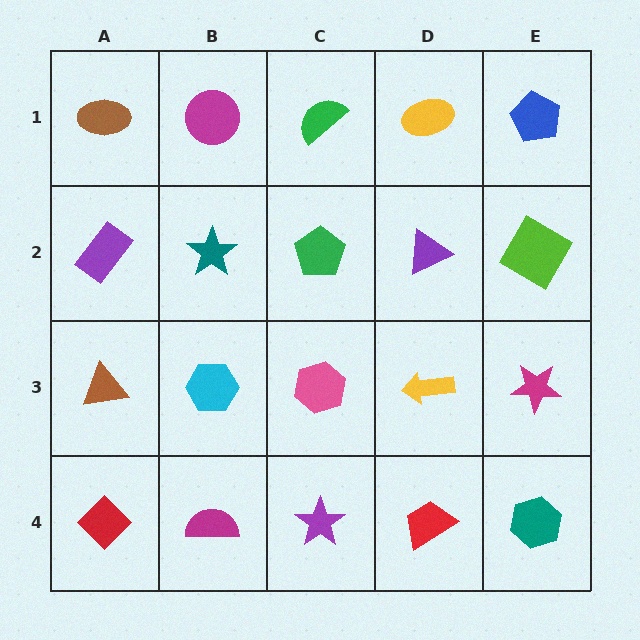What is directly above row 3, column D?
A purple triangle.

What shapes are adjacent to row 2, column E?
A blue pentagon (row 1, column E), a magenta star (row 3, column E), a purple triangle (row 2, column D).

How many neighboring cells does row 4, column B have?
3.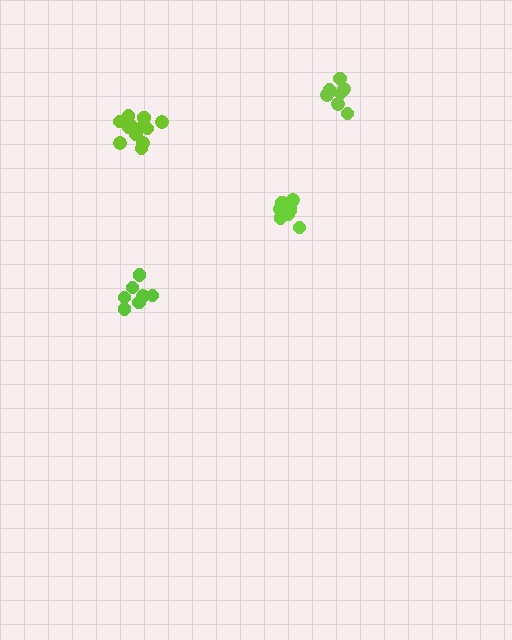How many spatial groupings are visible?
There are 4 spatial groupings.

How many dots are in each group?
Group 1: 7 dots, Group 2: 11 dots, Group 3: 13 dots, Group 4: 7 dots (38 total).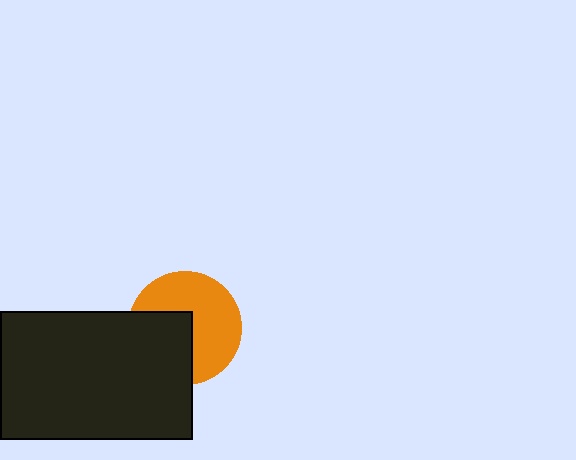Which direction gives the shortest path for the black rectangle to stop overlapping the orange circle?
Moving toward the lower-left gives the shortest separation.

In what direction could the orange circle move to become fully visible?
The orange circle could move toward the upper-right. That would shift it out from behind the black rectangle entirely.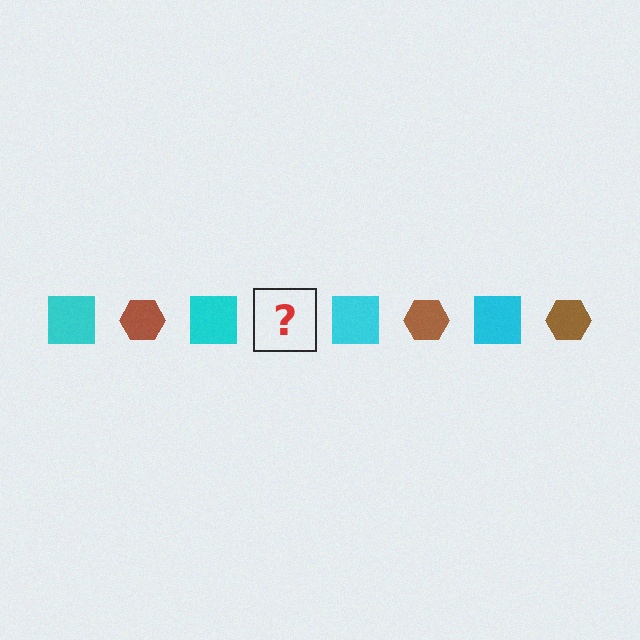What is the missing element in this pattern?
The missing element is a brown hexagon.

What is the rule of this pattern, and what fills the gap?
The rule is that the pattern alternates between cyan square and brown hexagon. The gap should be filled with a brown hexagon.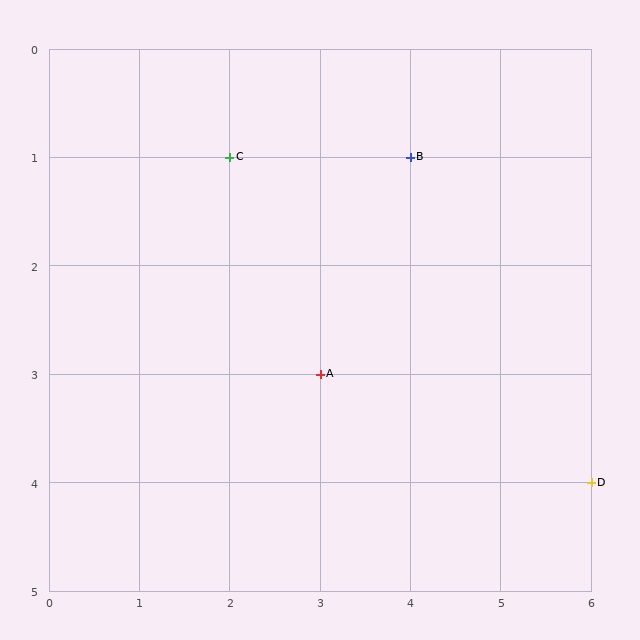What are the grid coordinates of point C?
Point C is at grid coordinates (2, 1).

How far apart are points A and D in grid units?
Points A and D are 3 columns and 1 row apart (about 3.2 grid units diagonally).